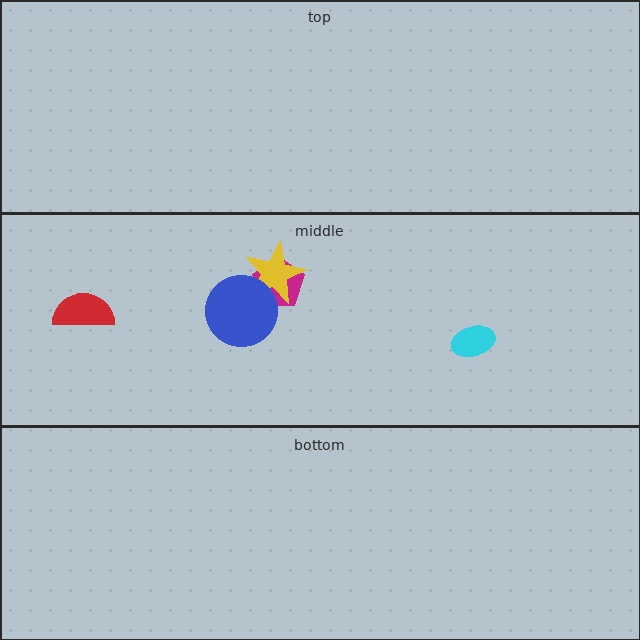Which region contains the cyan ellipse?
The middle region.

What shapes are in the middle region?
The magenta pentagon, the cyan ellipse, the yellow star, the blue circle, the red semicircle.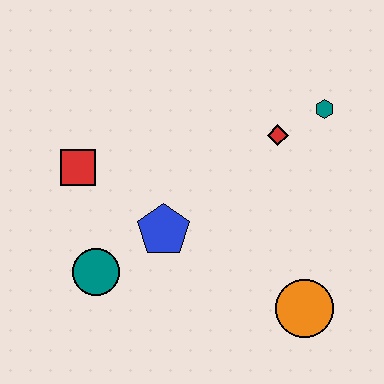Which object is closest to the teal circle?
The blue pentagon is closest to the teal circle.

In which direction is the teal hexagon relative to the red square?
The teal hexagon is to the right of the red square.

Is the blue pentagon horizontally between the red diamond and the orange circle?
No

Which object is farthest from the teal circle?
The teal hexagon is farthest from the teal circle.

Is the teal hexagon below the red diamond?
No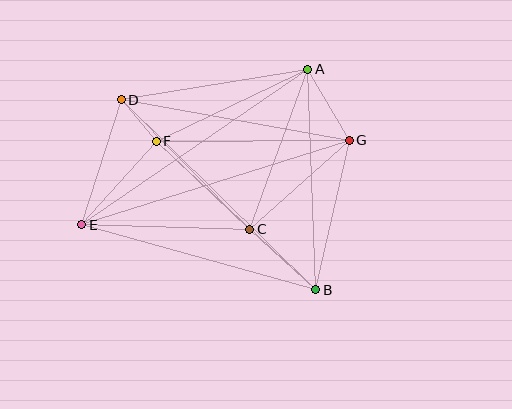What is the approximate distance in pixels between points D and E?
The distance between D and E is approximately 131 pixels.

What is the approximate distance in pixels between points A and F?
The distance between A and F is approximately 167 pixels.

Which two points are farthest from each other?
Points E and G are farthest from each other.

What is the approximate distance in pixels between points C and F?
The distance between C and F is approximately 128 pixels.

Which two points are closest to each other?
Points D and F are closest to each other.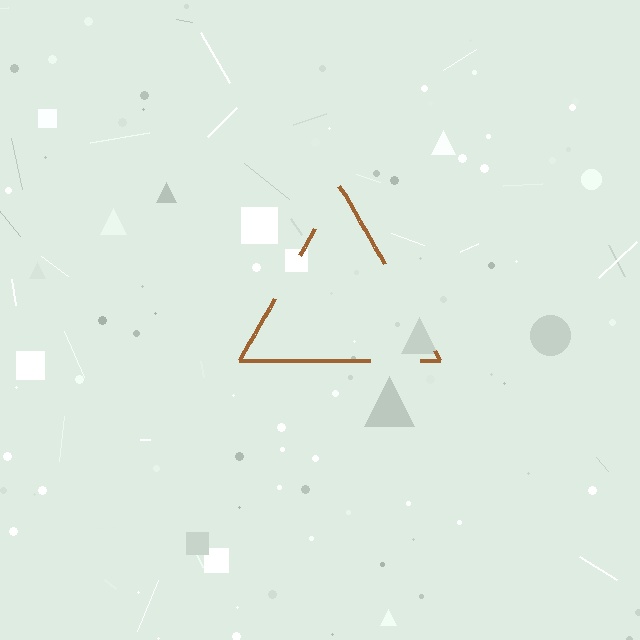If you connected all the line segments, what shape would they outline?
They would outline a triangle.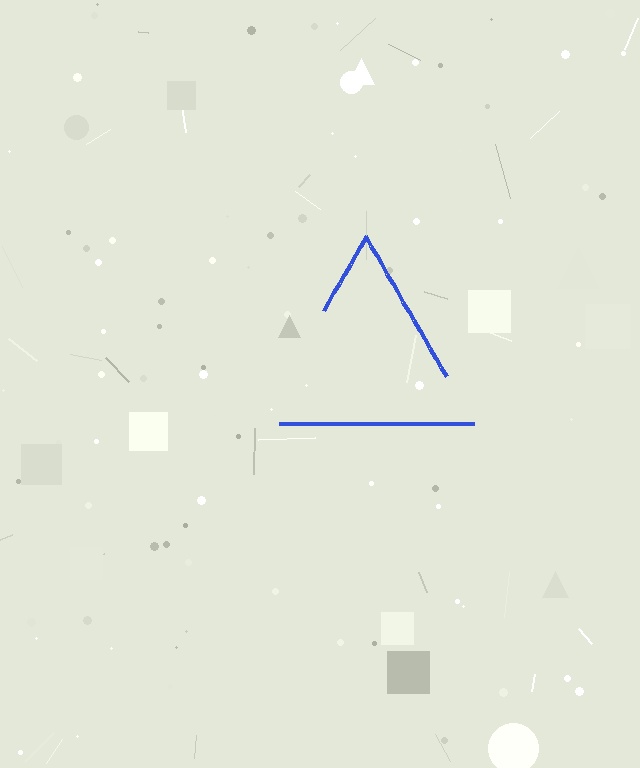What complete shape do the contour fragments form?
The contour fragments form a triangle.